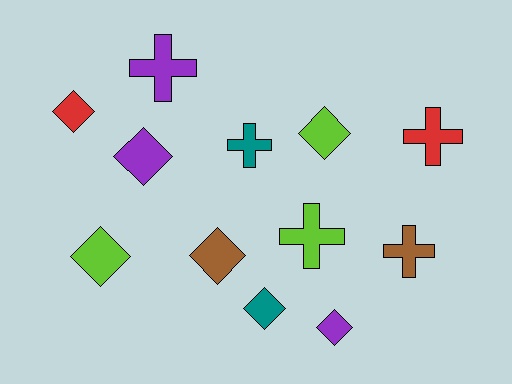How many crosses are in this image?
There are 5 crosses.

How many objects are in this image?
There are 12 objects.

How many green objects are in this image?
There are no green objects.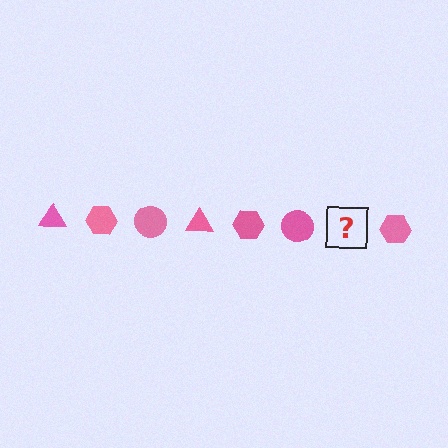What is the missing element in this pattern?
The missing element is a pink triangle.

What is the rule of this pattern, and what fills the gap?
The rule is that the pattern cycles through triangle, hexagon, circle shapes in pink. The gap should be filled with a pink triangle.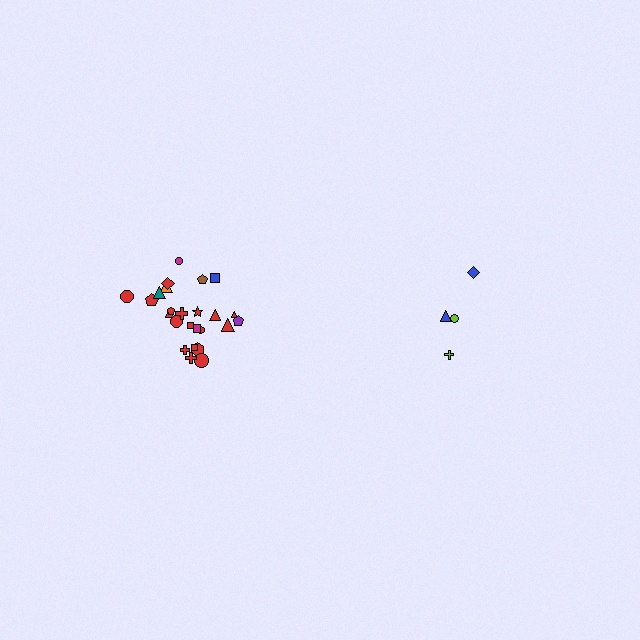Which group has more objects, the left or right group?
The left group.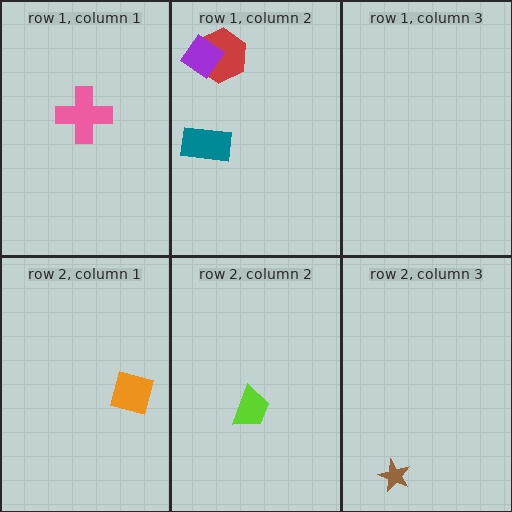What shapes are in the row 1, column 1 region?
The pink cross.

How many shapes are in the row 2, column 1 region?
1.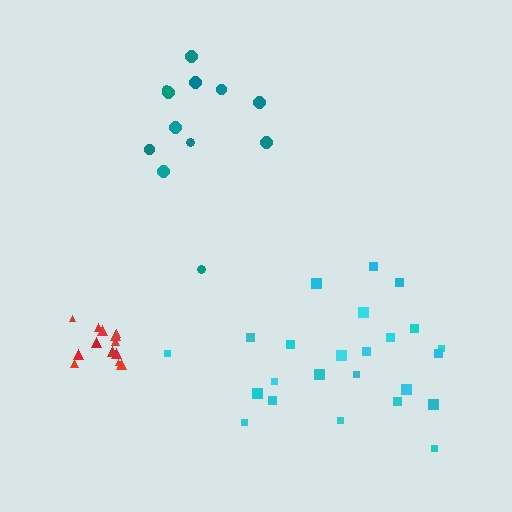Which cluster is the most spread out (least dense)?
Cyan.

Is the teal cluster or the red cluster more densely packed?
Red.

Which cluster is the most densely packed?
Red.